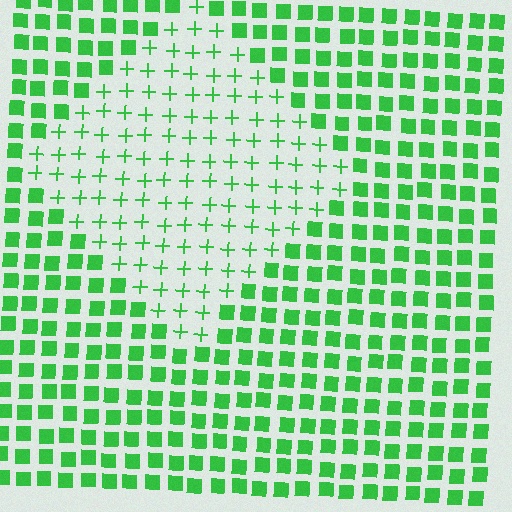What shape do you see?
I see a diamond.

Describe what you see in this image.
The image is filled with small green elements arranged in a uniform grid. A diamond-shaped region contains plus signs, while the surrounding area contains squares. The boundary is defined purely by the change in element shape.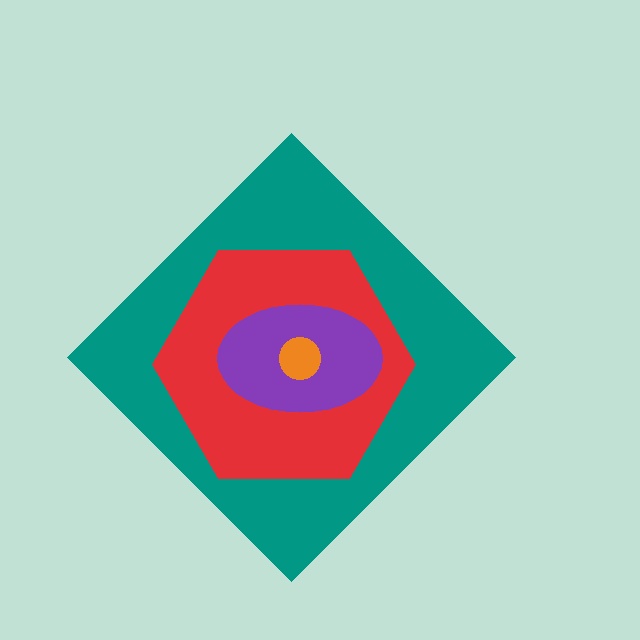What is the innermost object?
The orange circle.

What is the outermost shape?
The teal diamond.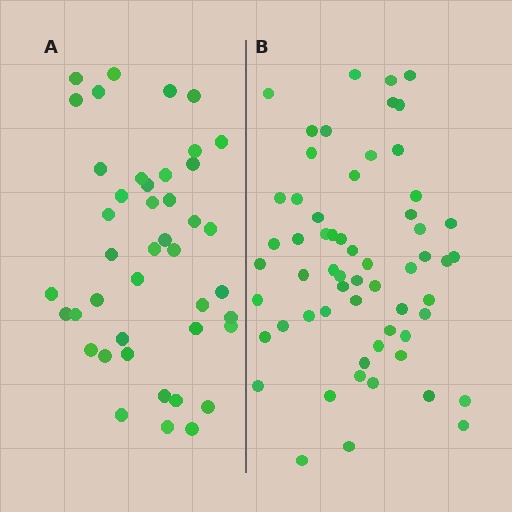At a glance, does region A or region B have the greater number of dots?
Region B (the right region) has more dots.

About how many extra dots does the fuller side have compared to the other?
Region B has approximately 15 more dots than region A.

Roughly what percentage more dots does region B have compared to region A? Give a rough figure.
About 40% more.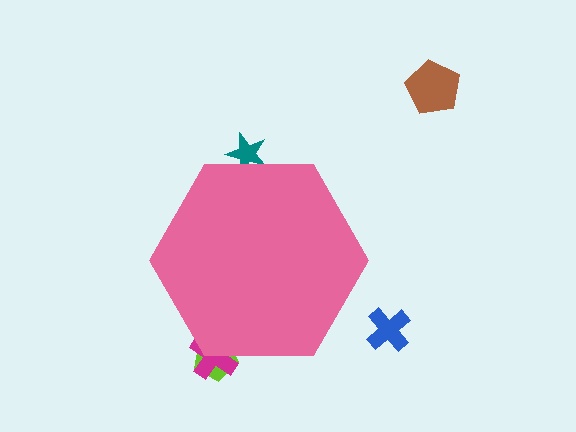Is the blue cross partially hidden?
No, the blue cross is fully visible.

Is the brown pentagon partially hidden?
No, the brown pentagon is fully visible.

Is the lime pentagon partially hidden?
Yes, the lime pentagon is partially hidden behind the pink hexagon.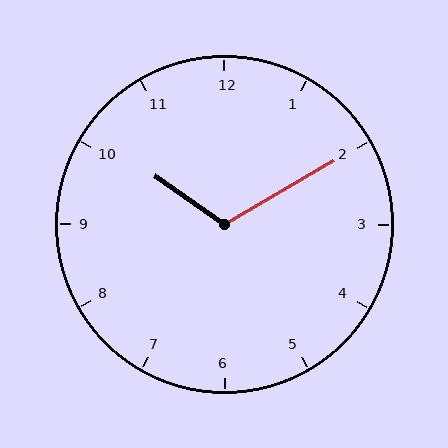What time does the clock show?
10:10.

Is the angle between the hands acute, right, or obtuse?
It is obtuse.